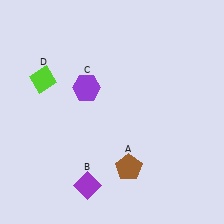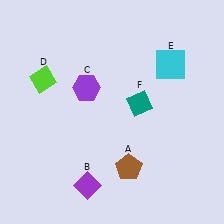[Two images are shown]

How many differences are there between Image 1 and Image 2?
There are 2 differences between the two images.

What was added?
A cyan square (E), a teal diamond (F) were added in Image 2.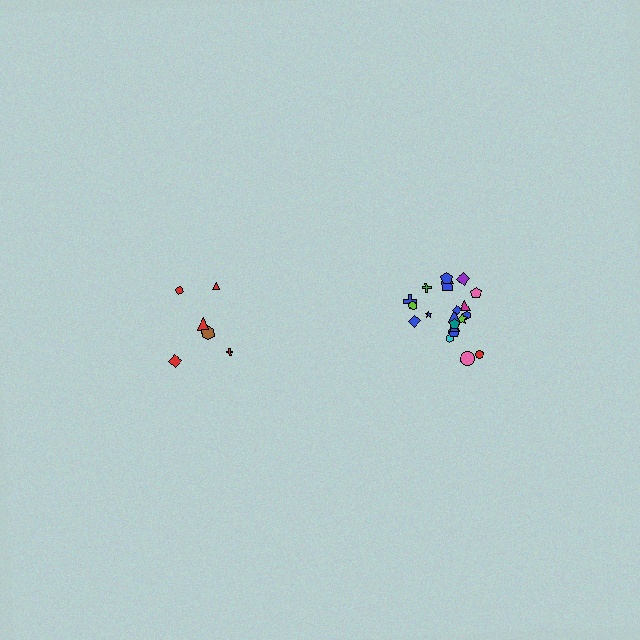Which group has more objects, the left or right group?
The right group.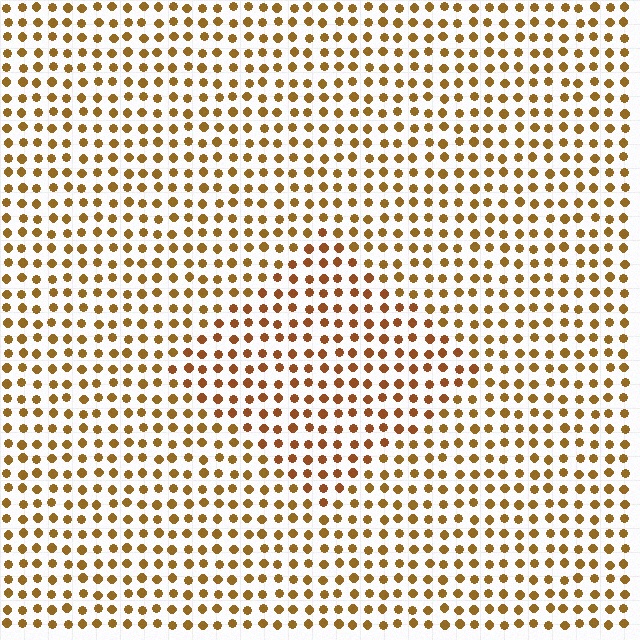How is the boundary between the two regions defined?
The boundary is defined purely by a slight shift in hue (about 16 degrees). Spacing, size, and orientation are identical on both sides.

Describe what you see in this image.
The image is filled with small brown elements in a uniform arrangement. A diamond-shaped region is visible where the elements are tinted to a slightly different hue, forming a subtle color boundary.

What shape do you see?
I see a diamond.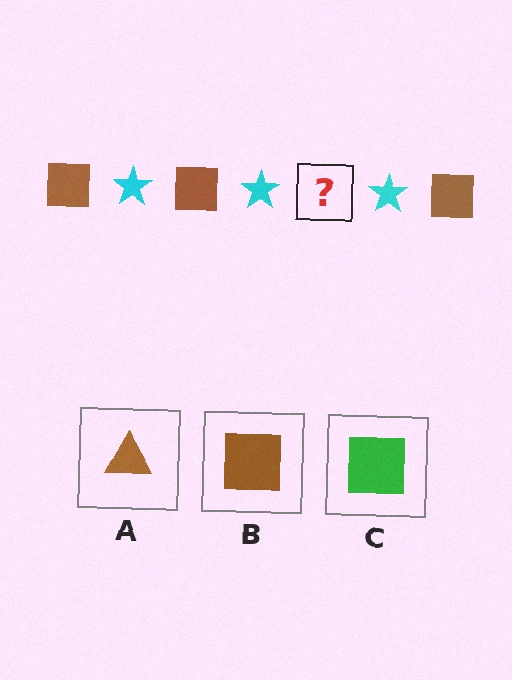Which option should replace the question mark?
Option B.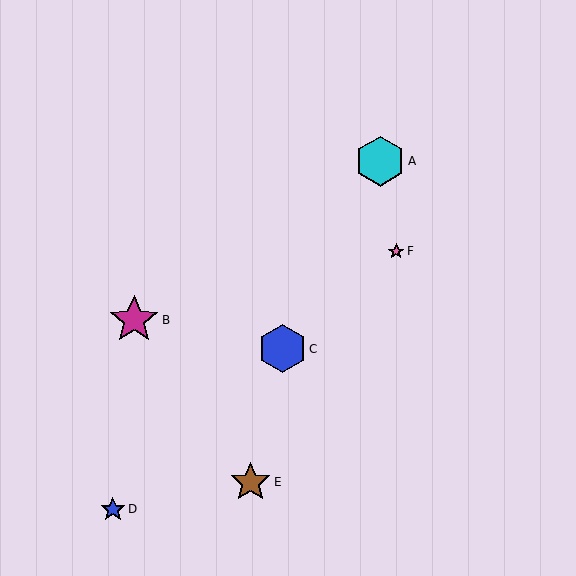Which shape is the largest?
The cyan hexagon (labeled A) is the largest.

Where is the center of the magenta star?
The center of the magenta star is at (134, 320).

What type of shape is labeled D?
Shape D is a blue star.